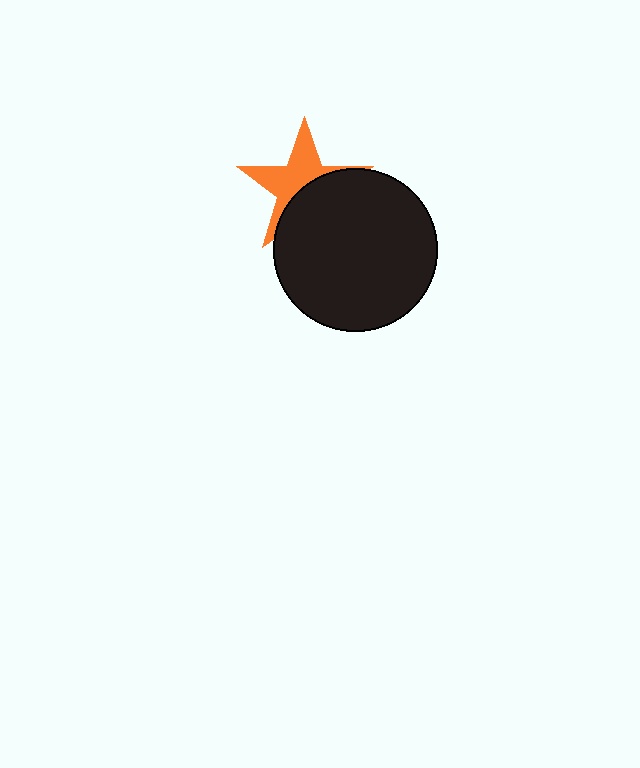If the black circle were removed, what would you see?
You would see the complete orange star.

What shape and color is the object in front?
The object in front is a black circle.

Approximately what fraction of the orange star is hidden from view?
Roughly 48% of the orange star is hidden behind the black circle.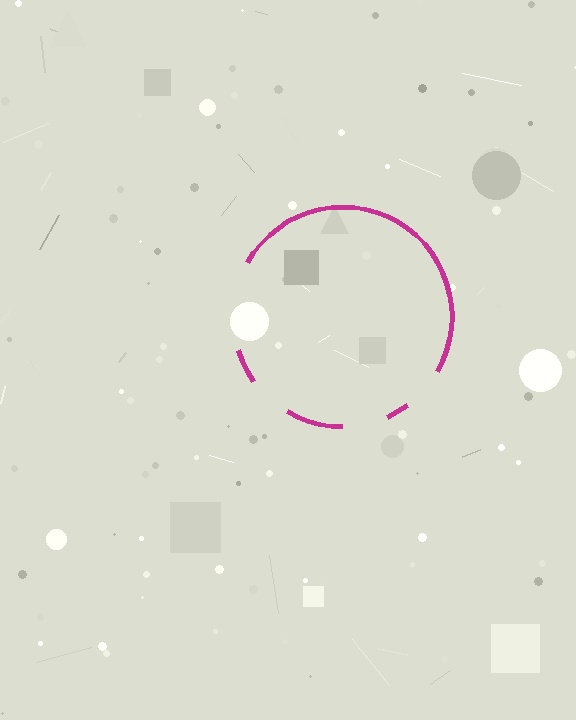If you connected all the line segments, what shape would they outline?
They would outline a circle.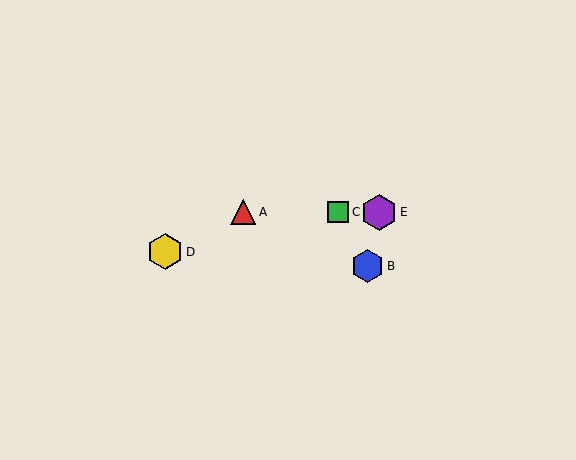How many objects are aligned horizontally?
3 objects (A, C, E) are aligned horizontally.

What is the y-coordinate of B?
Object B is at y≈266.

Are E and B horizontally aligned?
No, E is at y≈212 and B is at y≈266.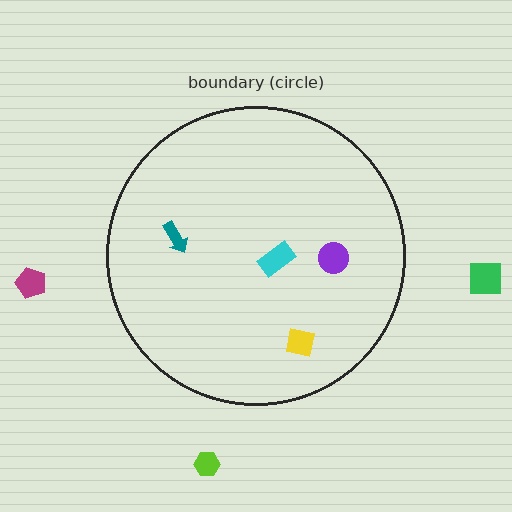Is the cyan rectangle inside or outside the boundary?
Inside.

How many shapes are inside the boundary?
4 inside, 3 outside.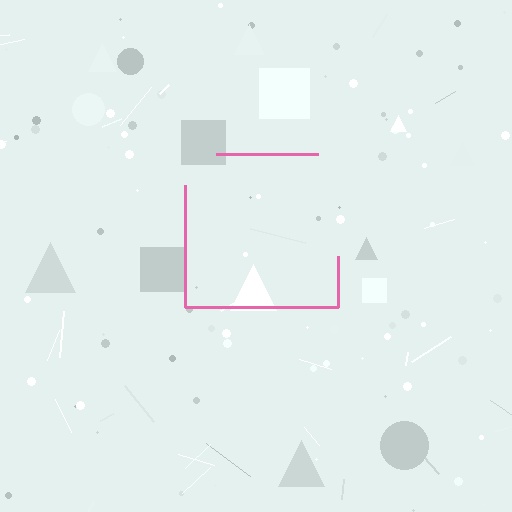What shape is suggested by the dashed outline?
The dashed outline suggests a square.